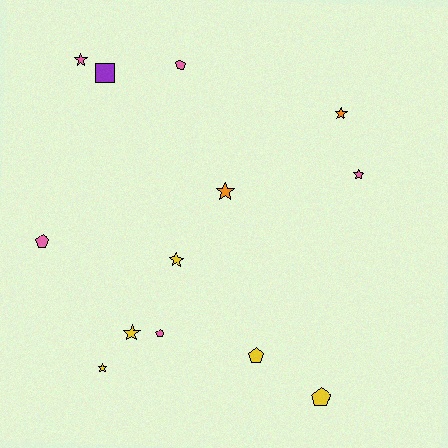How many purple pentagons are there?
There are no purple pentagons.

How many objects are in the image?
There are 13 objects.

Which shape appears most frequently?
Star, with 7 objects.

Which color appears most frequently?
Pink, with 5 objects.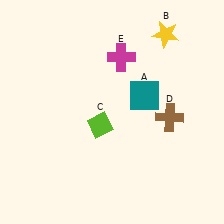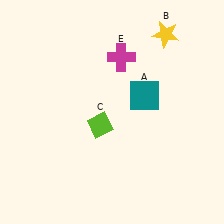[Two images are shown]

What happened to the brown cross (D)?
The brown cross (D) was removed in Image 2. It was in the bottom-right area of Image 1.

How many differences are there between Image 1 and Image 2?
There is 1 difference between the two images.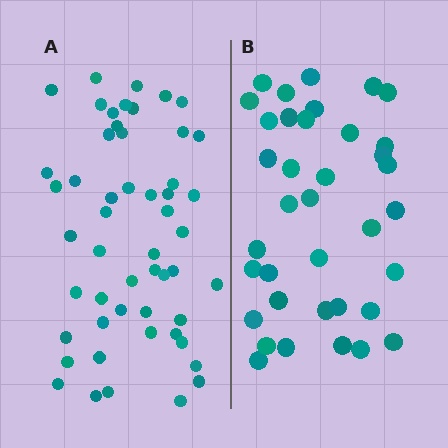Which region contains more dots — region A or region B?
Region A (the left region) has more dots.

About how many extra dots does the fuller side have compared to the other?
Region A has approximately 15 more dots than region B.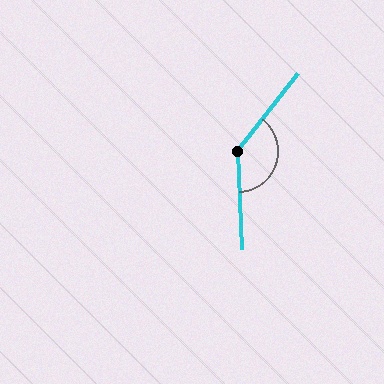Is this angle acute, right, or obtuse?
It is obtuse.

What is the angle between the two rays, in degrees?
Approximately 140 degrees.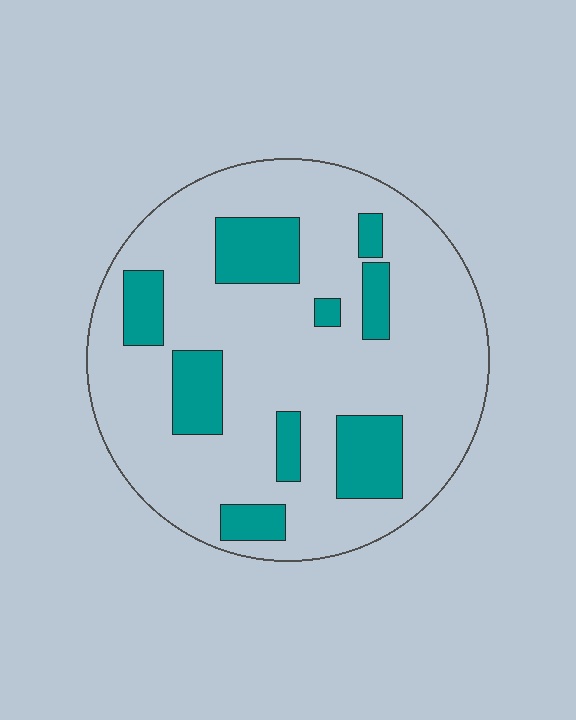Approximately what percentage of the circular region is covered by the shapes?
Approximately 20%.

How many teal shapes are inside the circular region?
9.